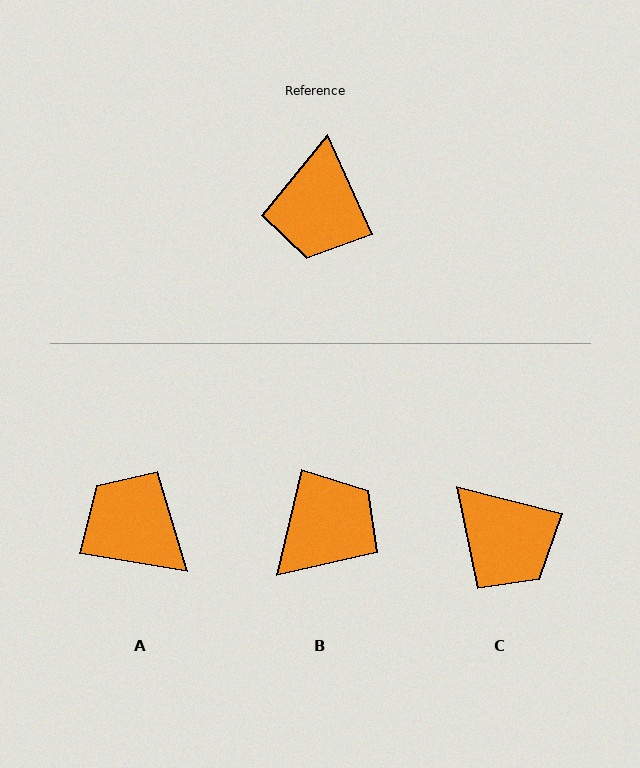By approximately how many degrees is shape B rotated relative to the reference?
Approximately 142 degrees counter-clockwise.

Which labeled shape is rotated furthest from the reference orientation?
B, about 142 degrees away.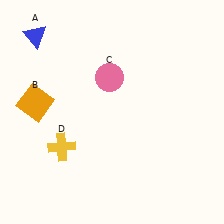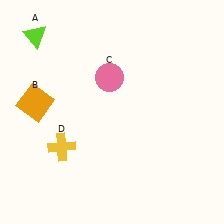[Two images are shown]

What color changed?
The triangle (A) changed from blue in Image 1 to lime in Image 2.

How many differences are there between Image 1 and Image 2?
There is 1 difference between the two images.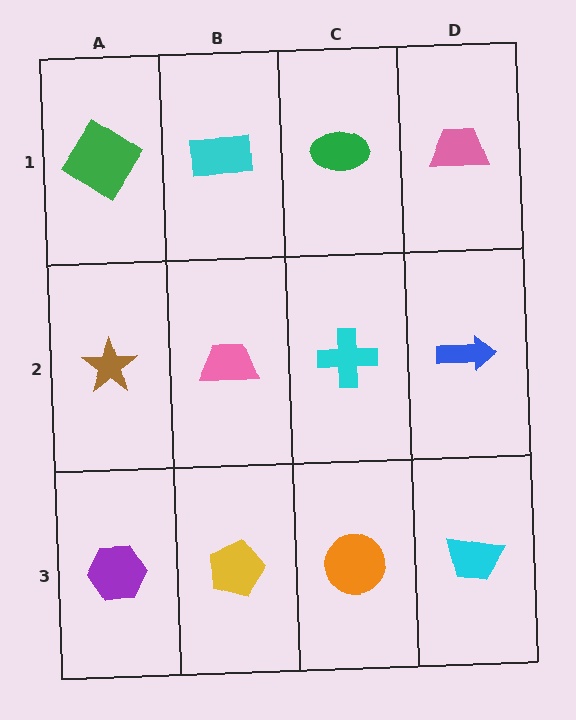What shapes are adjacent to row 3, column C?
A cyan cross (row 2, column C), a yellow pentagon (row 3, column B), a cyan trapezoid (row 3, column D).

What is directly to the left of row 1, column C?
A cyan rectangle.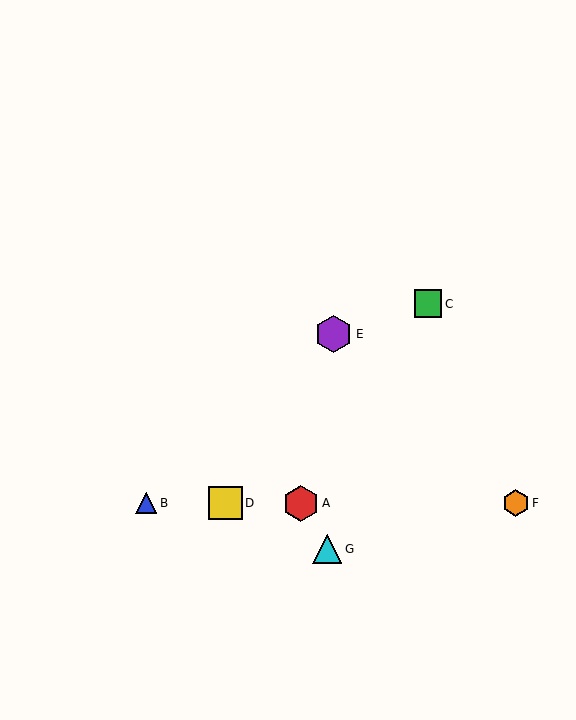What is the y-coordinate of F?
Object F is at y≈503.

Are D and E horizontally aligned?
No, D is at y≈503 and E is at y≈334.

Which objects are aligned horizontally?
Objects A, B, D, F are aligned horizontally.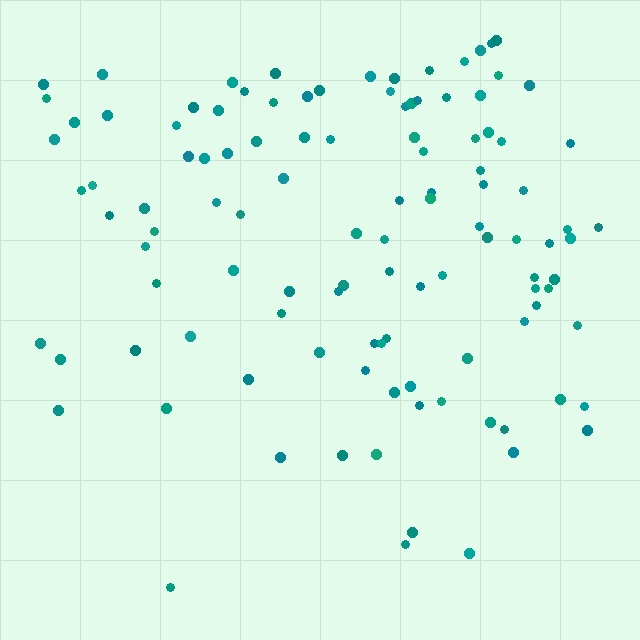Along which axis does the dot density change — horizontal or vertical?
Vertical.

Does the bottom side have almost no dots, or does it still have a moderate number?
Still a moderate number, just noticeably fewer than the top.